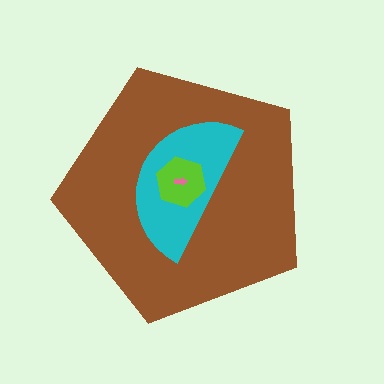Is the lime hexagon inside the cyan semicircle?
Yes.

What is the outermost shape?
The brown pentagon.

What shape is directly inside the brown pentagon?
The cyan semicircle.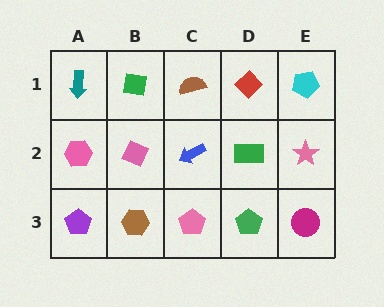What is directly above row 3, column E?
A pink star.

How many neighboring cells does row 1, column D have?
3.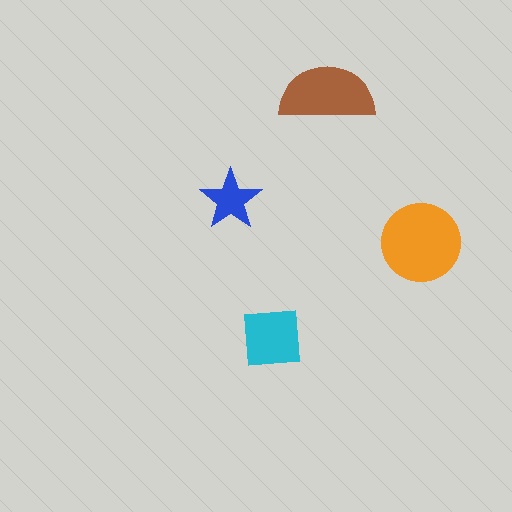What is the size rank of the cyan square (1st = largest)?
3rd.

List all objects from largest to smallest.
The orange circle, the brown semicircle, the cyan square, the blue star.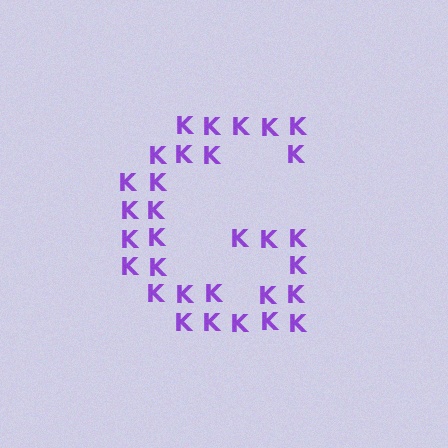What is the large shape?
The large shape is the letter G.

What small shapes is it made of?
It is made of small letter K's.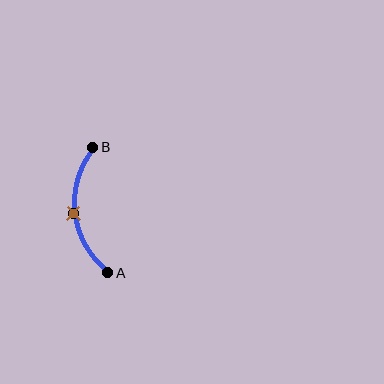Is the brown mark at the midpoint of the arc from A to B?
Yes. The brown mark lies on the arc at equal arc-length from both A and B — it is the arc midpoint.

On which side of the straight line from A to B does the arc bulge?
The arc bulges to the left of the straight line connecting A and B.